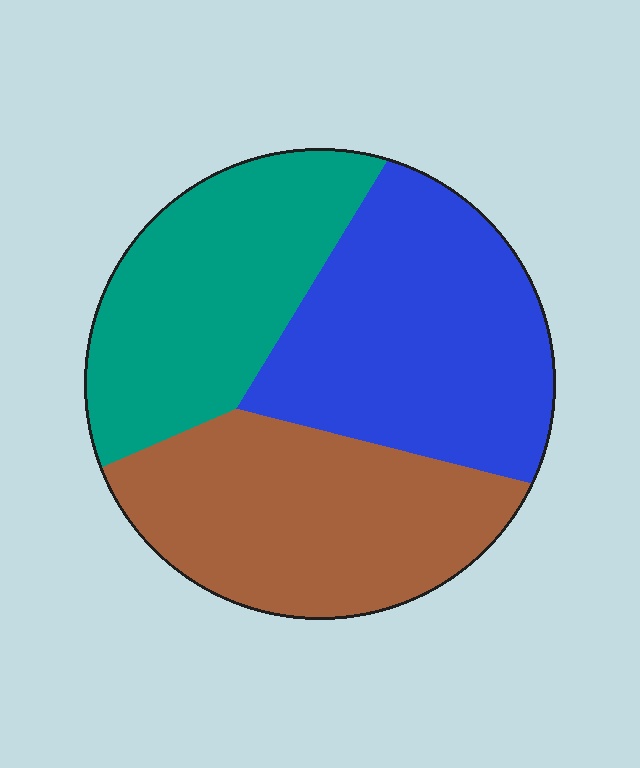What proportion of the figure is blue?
Blue takes up about three eighths (3/8) of the figure.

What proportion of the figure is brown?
Brown takes up about one third (1/3) of the figure.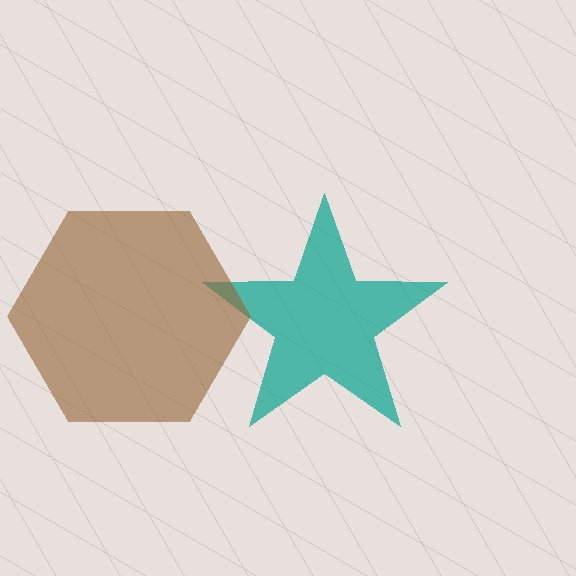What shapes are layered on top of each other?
The layered shapes are: a teal star, a brown hexagon.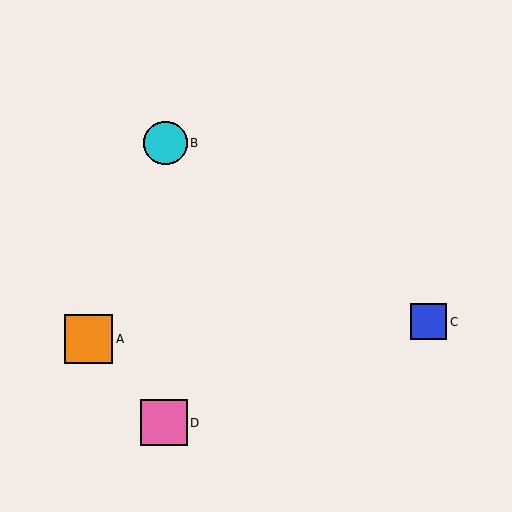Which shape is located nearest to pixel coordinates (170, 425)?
The pink square (labeled D) at (164, 423) is nearest to that location.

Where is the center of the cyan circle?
The center of the cyan circle is at (165, 143).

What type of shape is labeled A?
Shape A is an orange square.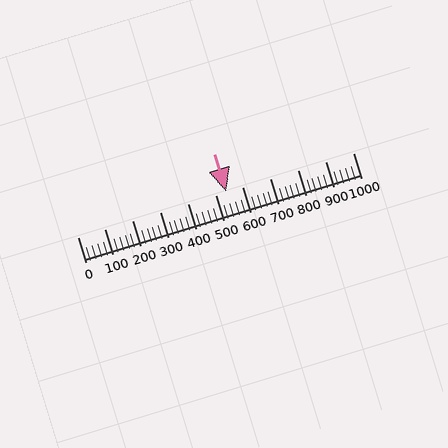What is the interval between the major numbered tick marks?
The major tick marks are spaced 100 units apart.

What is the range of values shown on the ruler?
The ruler shows values from 0 to 1000.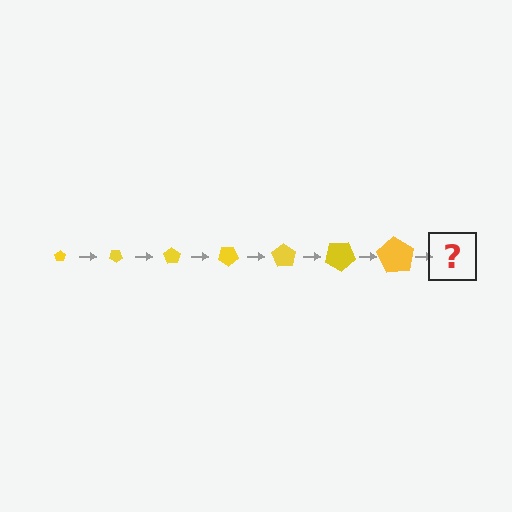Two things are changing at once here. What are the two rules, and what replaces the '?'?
The two rules are that the pentagon grows larger each step and it rotates 35 degrees each step. The '?' should be a pentagon, larger than the previous one and rotated 245 degrees from the start.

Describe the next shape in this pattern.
It should be a pentagon, larger than the previous one and rotated 245 degrees from the start.